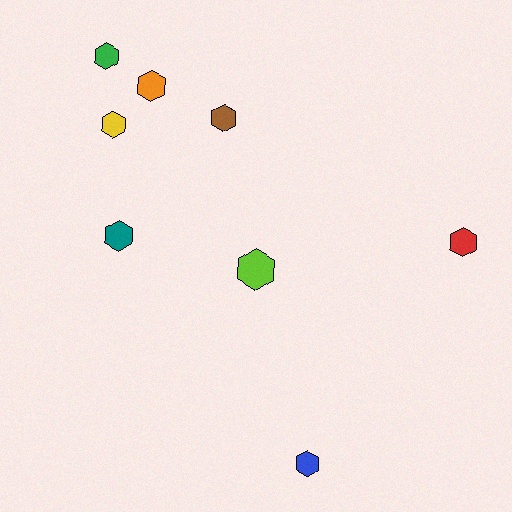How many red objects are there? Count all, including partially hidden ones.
There is 1 red object.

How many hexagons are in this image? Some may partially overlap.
There are 8 hexagons.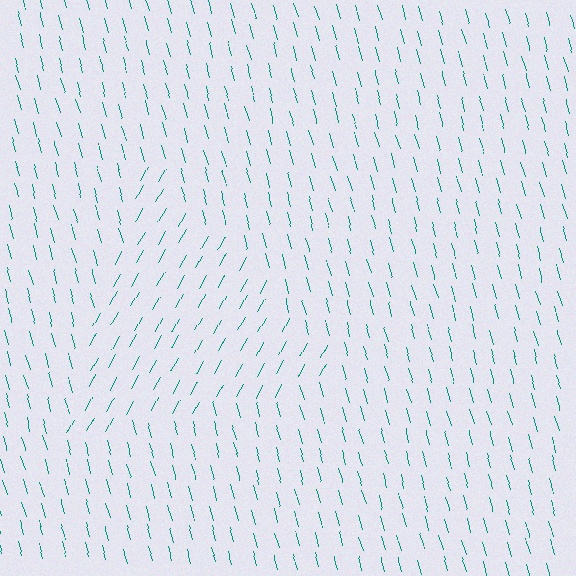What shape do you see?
I see a triangle.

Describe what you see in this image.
The image is filled with small teal line segments. A triangle region in the image has lines oriented differently from the surrounding lines, creating a visible texture boundary.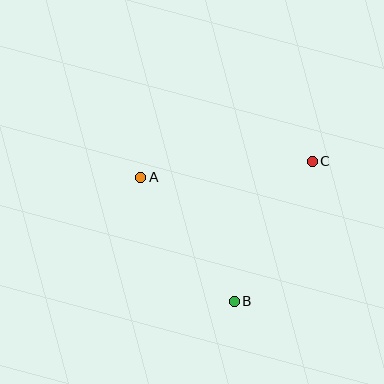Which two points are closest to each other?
Points A and B are closest to each other.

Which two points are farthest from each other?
Points A and C are farthest from each other.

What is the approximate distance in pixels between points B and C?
The distance between B and C is approximately 160 pixels.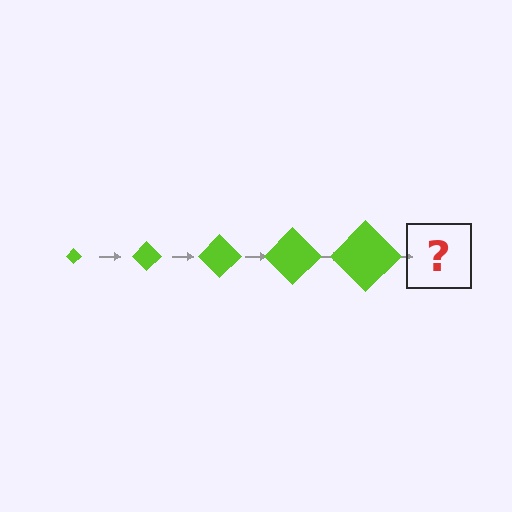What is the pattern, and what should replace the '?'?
The pattern is that the diamond gets progressively larger each step. The '?' should be a lime diamond, larger than the previous one.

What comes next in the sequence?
The next element should be a lime diamond, larger than the previous one.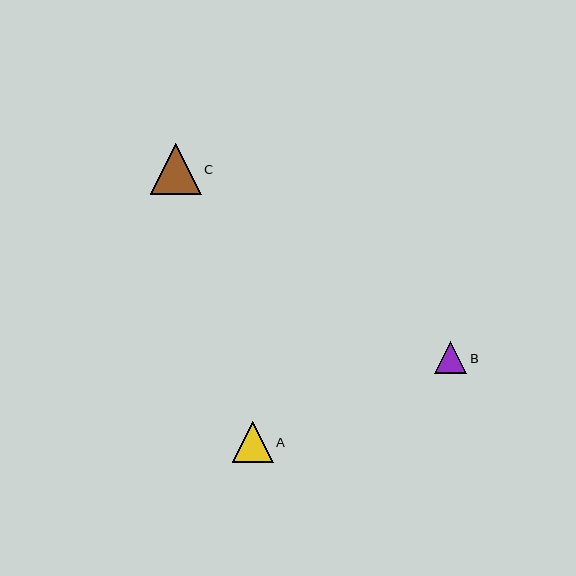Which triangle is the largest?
Triangle C is the largest with a size of approximately 51 pixels.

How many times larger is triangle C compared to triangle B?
Triangle C is approximately 1.6 times the size of triangle B.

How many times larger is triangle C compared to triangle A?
Triangle C is approximately 1.2 times the size of triangle A.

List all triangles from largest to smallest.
From largest to smallest: C, A, B.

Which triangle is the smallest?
Triangle B is the smallest with a size of approximately 32 pixels.